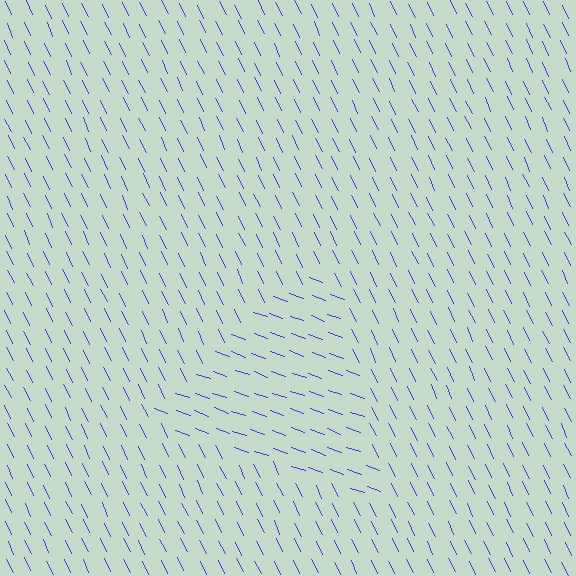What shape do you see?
I see a triangle.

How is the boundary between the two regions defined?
The boundary is defined purely by a change in line orientation (approximately 45 degrees difference). All lines are the same color and thickness.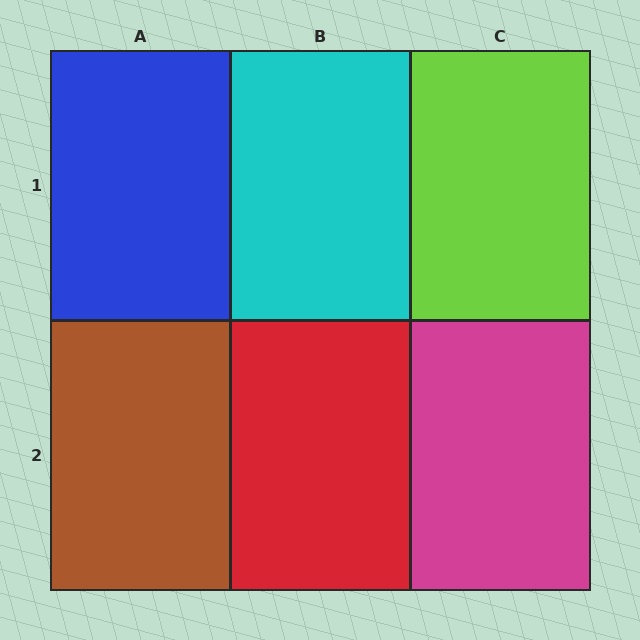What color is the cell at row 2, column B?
Red.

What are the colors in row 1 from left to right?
Blue, cyan, lime.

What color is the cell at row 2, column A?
Brown.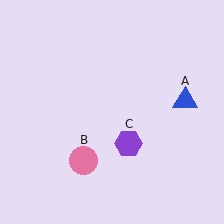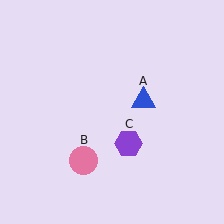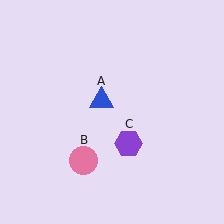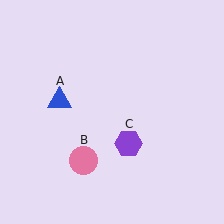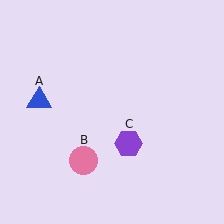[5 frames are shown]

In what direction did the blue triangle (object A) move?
The blue triangle (object A) moved left.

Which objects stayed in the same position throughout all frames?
Pink circle (object B) and purple hexagon (object C) remained stationary.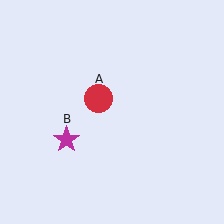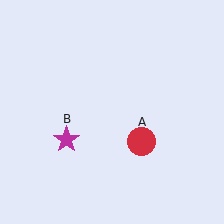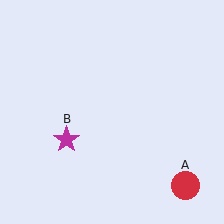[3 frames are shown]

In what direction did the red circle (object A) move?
The red circle (object A) moved down and to the right.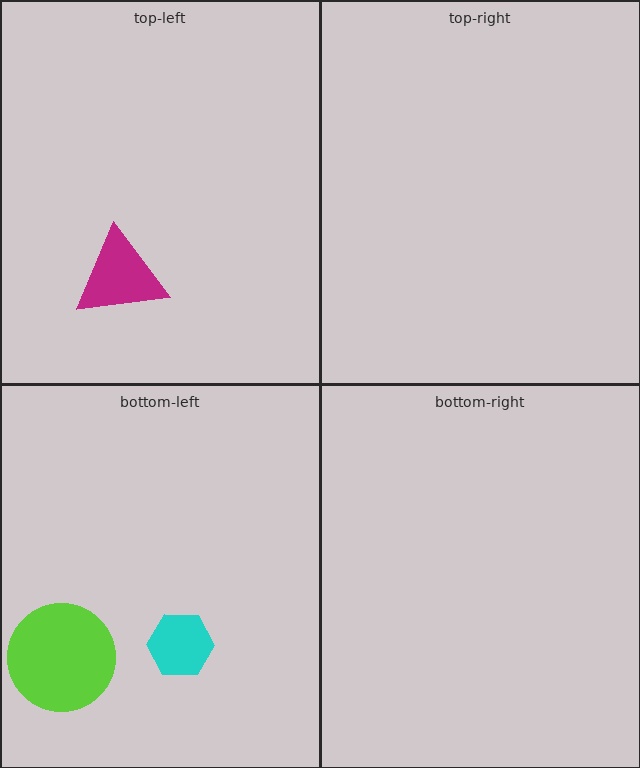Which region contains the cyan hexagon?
The bottom-left region.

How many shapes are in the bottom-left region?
2.